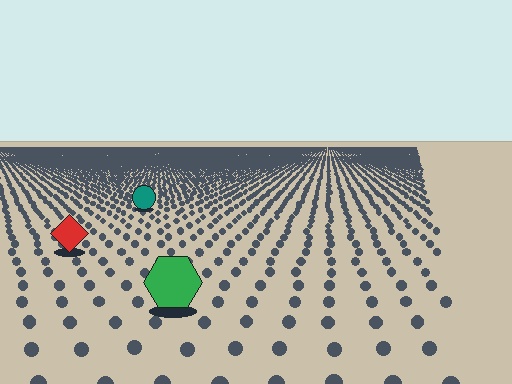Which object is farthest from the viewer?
The teal circle is farthest from the viewer. It appears smaller and the ground texture around it is denser.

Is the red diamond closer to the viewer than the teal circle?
Yes. The red diamond is closer — you can tell from the texture gradient: the ground texture is coarser near it.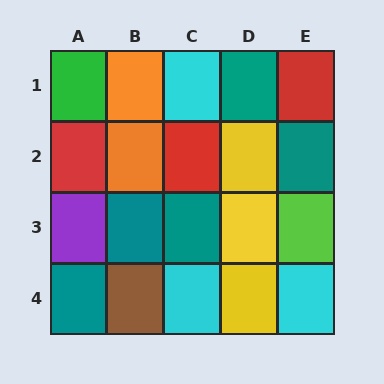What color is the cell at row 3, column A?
Purple.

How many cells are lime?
1 cell is lime.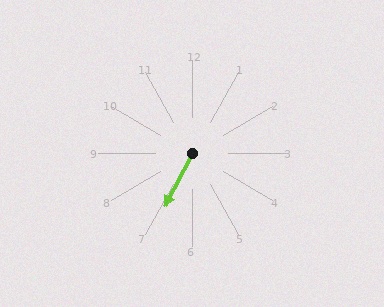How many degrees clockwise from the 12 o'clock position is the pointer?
Approximately 207 degrees.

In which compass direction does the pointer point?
Southwest.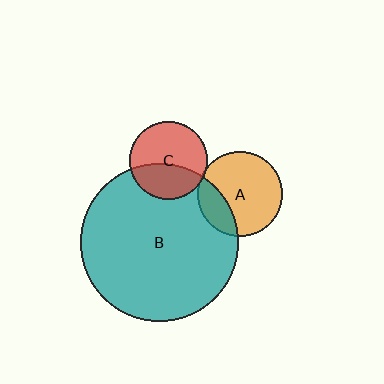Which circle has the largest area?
Circle B (teal).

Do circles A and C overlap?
Yes.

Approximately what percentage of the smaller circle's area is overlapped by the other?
Approximately 5%.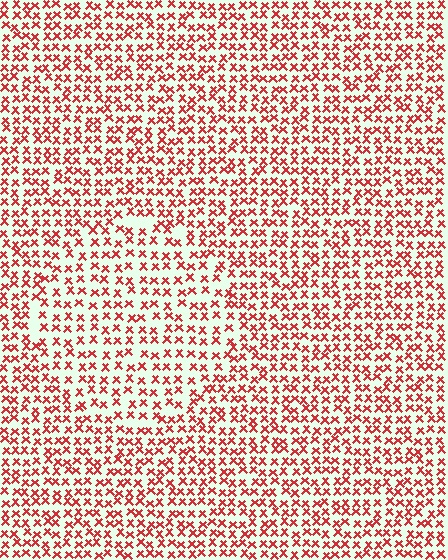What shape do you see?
I see a circle.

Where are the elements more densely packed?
The elements are more densely packed outside the circle boundary.